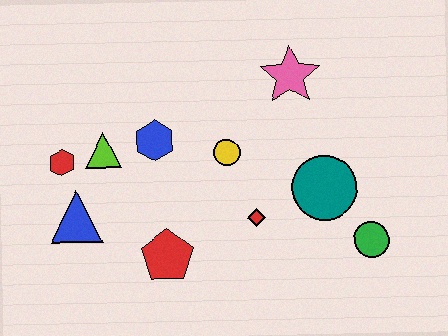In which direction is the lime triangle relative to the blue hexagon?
The lime triangle is to the left of the blue hexagon.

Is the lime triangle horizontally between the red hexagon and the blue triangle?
No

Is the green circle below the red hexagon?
Yes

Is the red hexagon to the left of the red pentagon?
Yes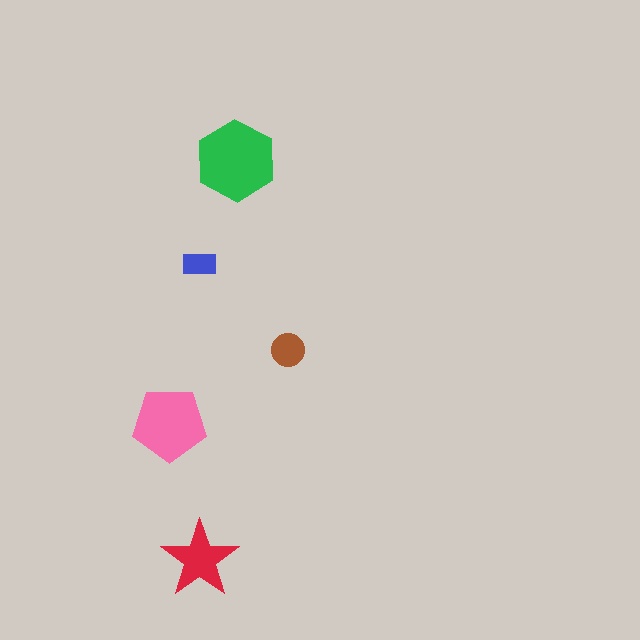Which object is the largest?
The green hexagon.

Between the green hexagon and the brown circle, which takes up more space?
The green hexagon.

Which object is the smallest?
The blue rectangle.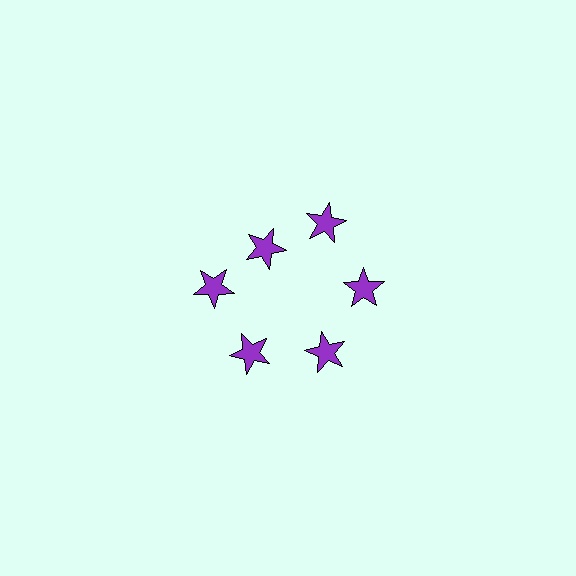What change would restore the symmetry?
The symmetry would be restored by moving it outward, back onto the ring so that all 6 stars sit at equal angles and equal distance from the center.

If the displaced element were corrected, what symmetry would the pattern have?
It would have 6-fold rotational symmetry — the pattern would map onto itself every 60 degrees.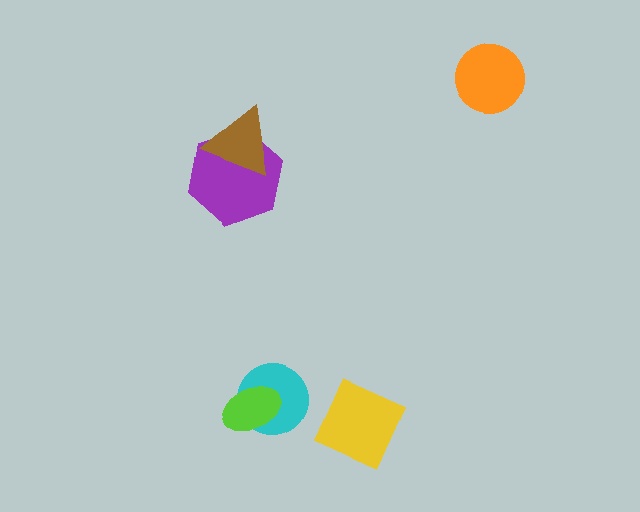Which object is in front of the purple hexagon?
The brown triangle is in front of the purple hexagon.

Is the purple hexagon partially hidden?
Yes, it is partially covered by another shape.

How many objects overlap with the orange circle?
0 objects overlap with the orange circle.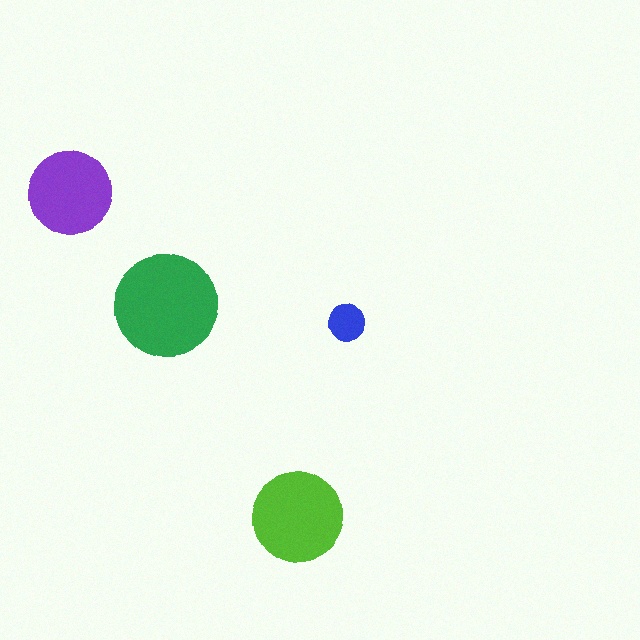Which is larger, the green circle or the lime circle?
The green one.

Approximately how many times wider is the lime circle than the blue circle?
About 2.5 times wider.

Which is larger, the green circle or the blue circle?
The green one.